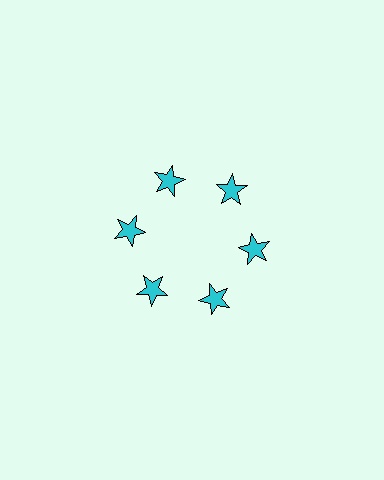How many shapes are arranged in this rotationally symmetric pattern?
There are 6 shapes, arranged in 6 groups of 1.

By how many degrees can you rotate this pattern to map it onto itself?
The pattern maps onto itself every 60 degrees of rotation.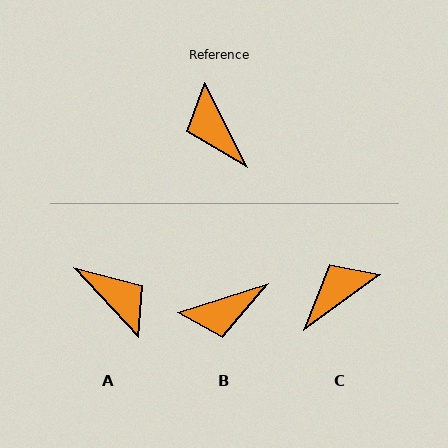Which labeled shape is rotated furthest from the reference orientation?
A, about 164 degrees away.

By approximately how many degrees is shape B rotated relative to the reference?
Approximately 80 degrees counter-clockwise.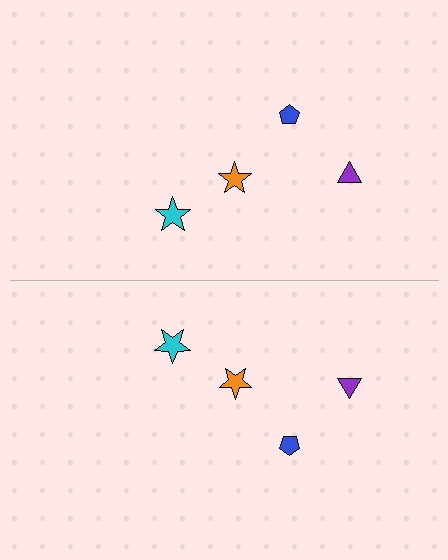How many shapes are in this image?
There are 8 shapes in this image.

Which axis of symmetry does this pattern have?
The pattern has a horizontal axis of symmetry running through the center of the image.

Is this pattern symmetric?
Yes, this pattern has bilateral (reflection) symmetry.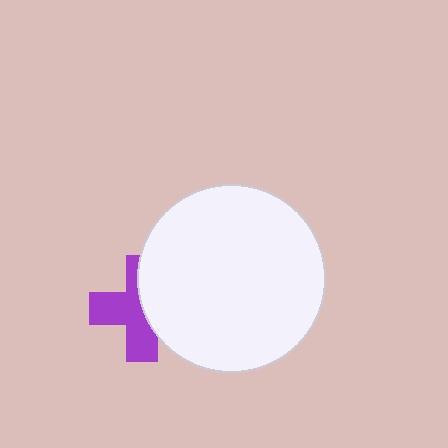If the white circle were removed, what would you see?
You would see the complete purple cross.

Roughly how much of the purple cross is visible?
About half of it is visible (roughly 57%).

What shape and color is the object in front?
The object in front is a white circle.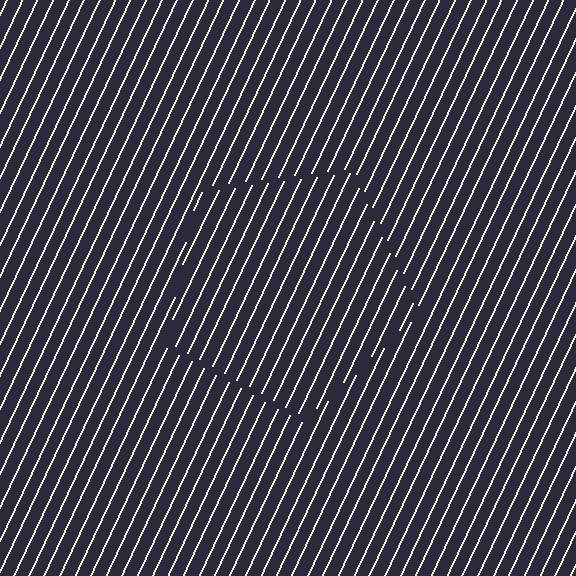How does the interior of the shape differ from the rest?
The interior of the shape contains the same grating, shifted by half a period — the contour is defined by the phase discontinuity where line-ends from the inner and outer gratings abut.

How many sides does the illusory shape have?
5 sides — the line-ends trace a pentagon.